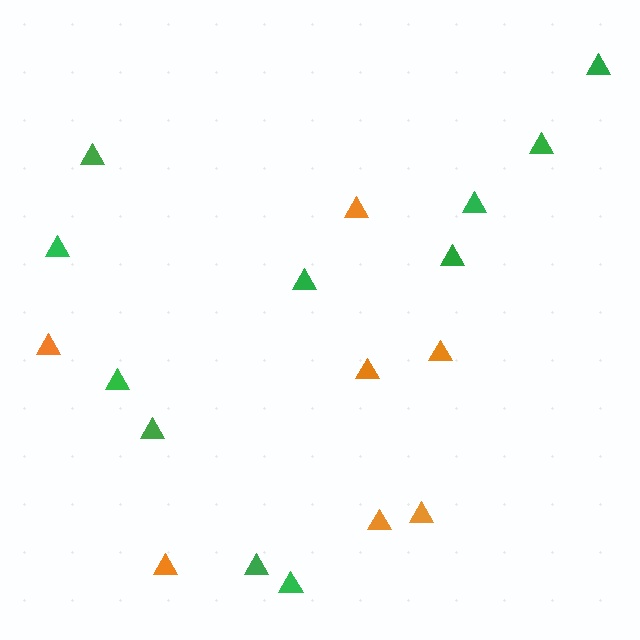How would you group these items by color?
There are 2 groups: one group of green triangles (11) and one group of orange triangles (7).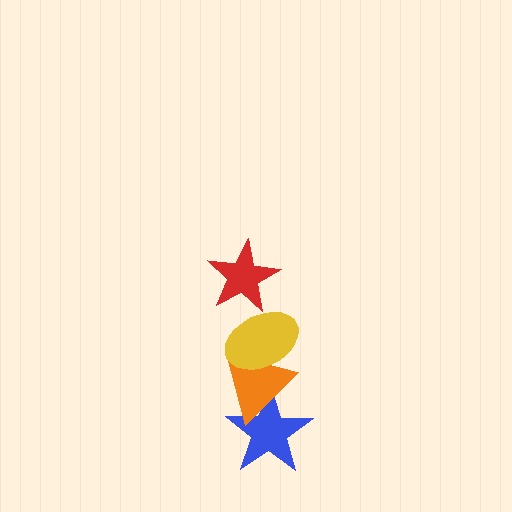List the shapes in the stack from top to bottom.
From top to bottom: the red star, the yellow ellipse, the orange triangle, the blue star.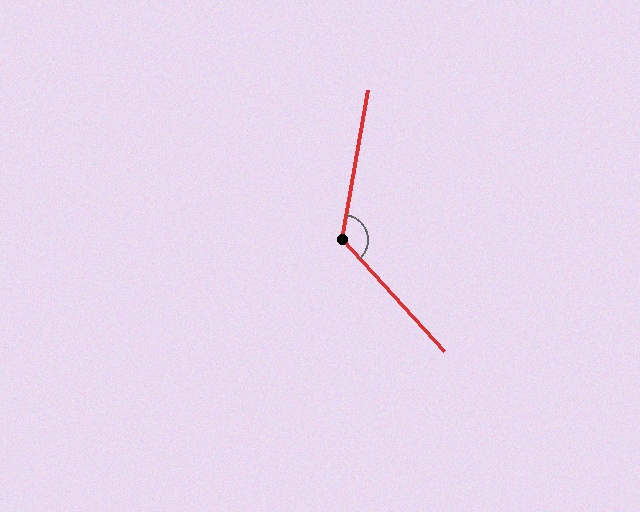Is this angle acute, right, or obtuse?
It is obtuse.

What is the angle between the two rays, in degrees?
Approximately 128 degrees.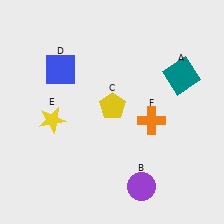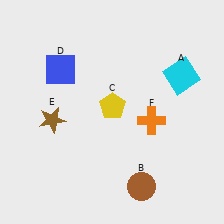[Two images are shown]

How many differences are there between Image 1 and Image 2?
There are 3 differences between the two images.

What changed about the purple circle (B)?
In Image 1, B is purple. In Image 2, it changed to brown.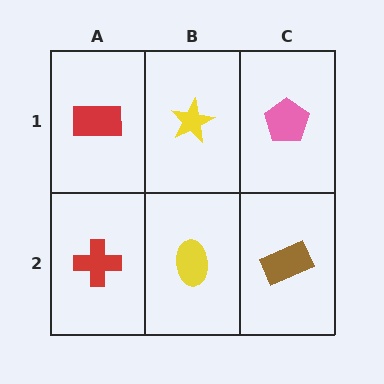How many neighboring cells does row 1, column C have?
2.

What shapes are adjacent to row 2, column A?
A red rectangle (row 1, column A), a yellow ellipse (row 2, column B).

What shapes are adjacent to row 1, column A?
A red cross (row 2, column A), a yellow star (row 1, column B).